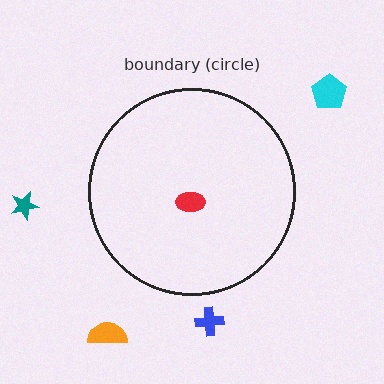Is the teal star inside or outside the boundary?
Outside.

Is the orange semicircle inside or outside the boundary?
Outside.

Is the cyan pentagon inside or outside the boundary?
Outside.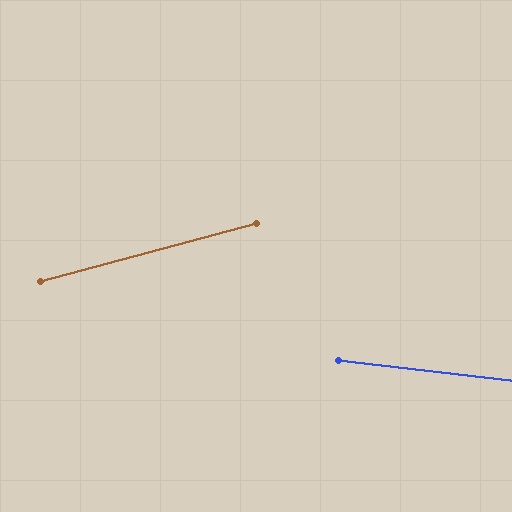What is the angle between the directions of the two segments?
Approximately 22 degrees.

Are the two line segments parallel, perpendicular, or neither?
Neither parallel nor perpendicular — they differ by about 22°.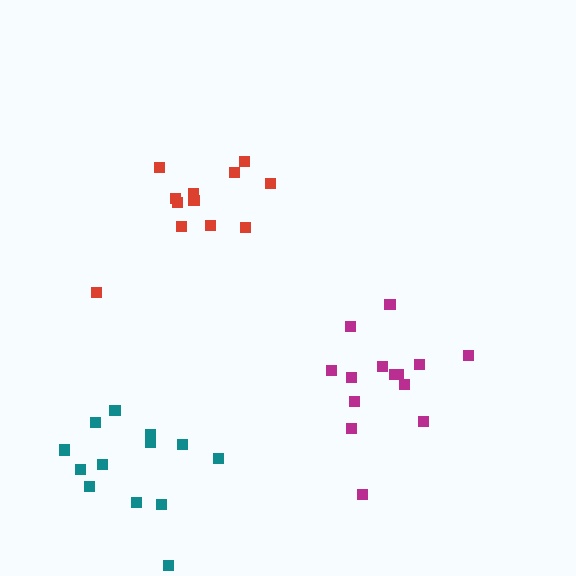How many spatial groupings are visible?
There are 3 spatial groupings.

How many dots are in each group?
Group 1: 14 dots, Group 2: 12 dots, Group 3: 13 dots (39 total).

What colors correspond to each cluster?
The clusters are colored: magenta, red, teal.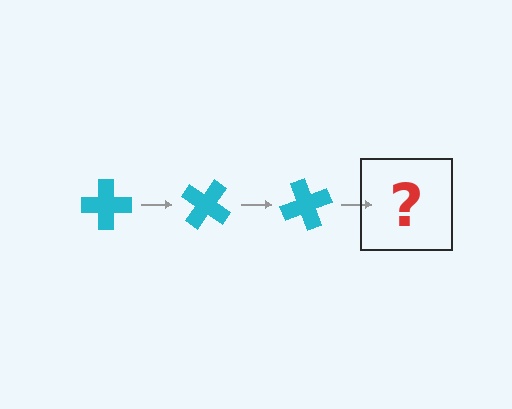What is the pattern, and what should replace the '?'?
The pattern is that the cross rotates 35 degrees each step. The '?' should be a cyan cross rotated 105 degrees.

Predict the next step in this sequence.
The next step is a cyan cross rotated 105 degrees.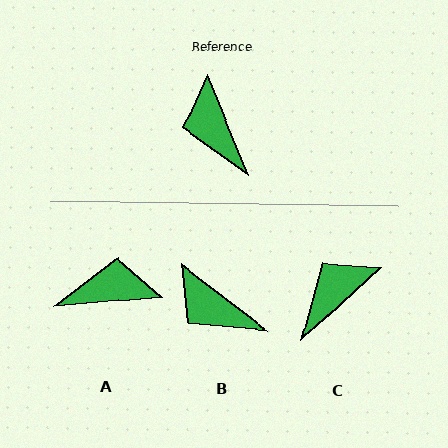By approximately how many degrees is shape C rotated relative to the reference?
Approximately 70 degrees clockwise.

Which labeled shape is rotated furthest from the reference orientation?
A, about 107 degrees away.